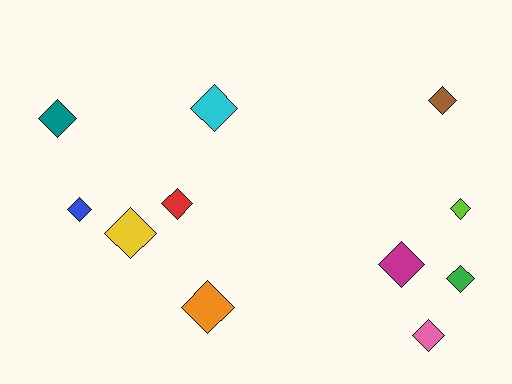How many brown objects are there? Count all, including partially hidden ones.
There is 1 brown object.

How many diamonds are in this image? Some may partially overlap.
There are 11 diamonds.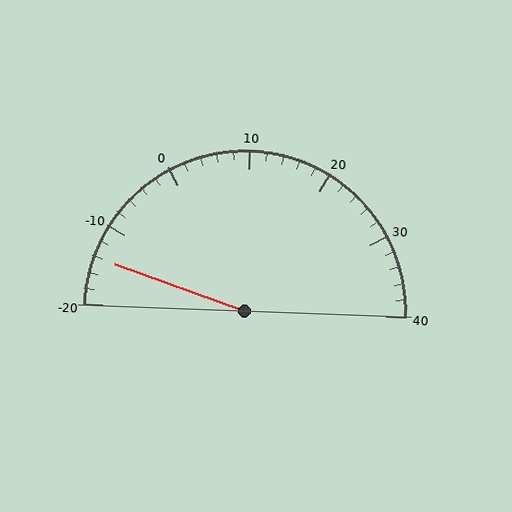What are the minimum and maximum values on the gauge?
The gauge ranges from -20 to 40.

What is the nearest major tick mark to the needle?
The nearest major tick mark is -10.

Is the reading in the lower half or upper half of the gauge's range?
The reading is in the lower half of the range (-20 to 40).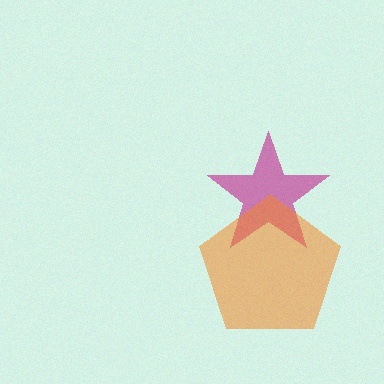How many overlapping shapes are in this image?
There are 2 overlapping shapes in the image.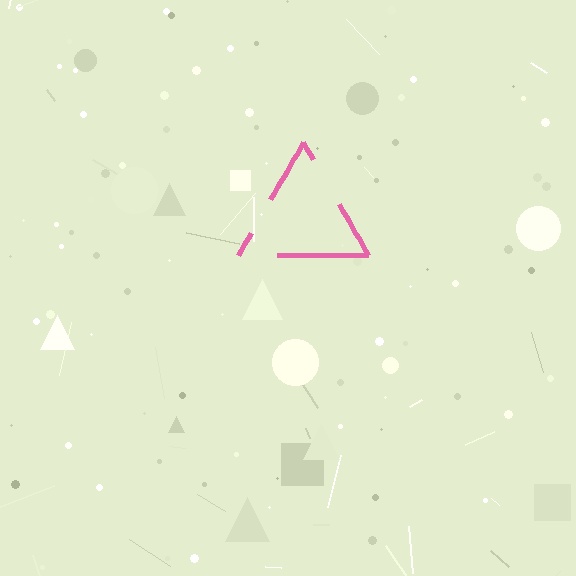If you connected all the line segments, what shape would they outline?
They would outline a triangle.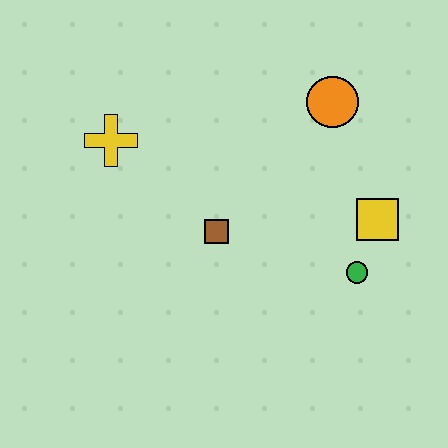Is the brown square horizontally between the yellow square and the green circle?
No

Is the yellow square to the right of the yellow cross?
Yes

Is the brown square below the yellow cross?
Yes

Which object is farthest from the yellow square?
The yellow cross is farthest from the yellow square.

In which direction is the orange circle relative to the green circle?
The orange circle is above the green circle.